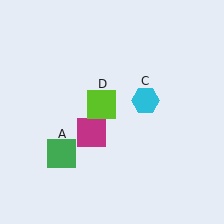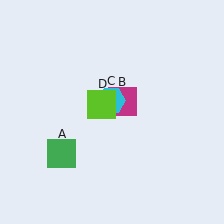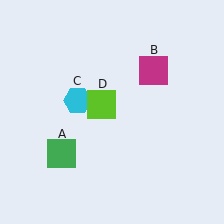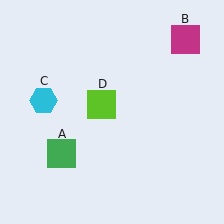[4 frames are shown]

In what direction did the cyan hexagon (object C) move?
The cyan hexagon (object C) moved left.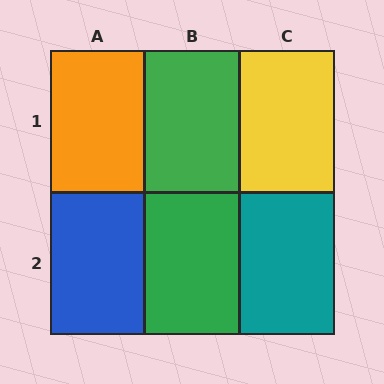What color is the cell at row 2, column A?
Blue.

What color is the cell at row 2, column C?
Teal.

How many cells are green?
2 cells are green.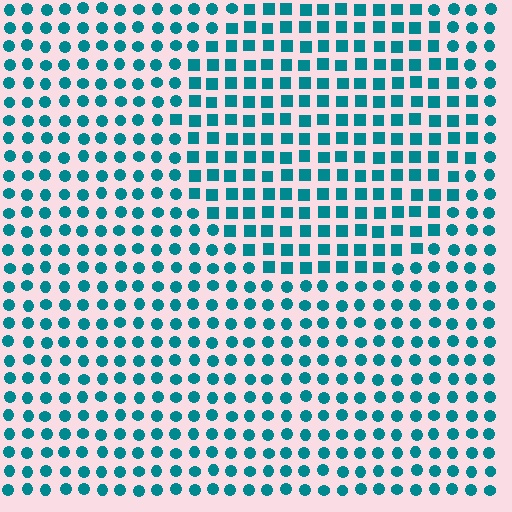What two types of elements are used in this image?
The image uses squares inside the circle region and circles outside it.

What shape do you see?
I see a circle.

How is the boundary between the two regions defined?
The boundary is defined by a change in element shape: squares inside vs. circles outside. All elements share the same color and spacing.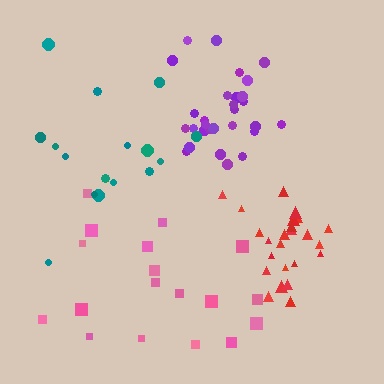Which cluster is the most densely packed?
Red.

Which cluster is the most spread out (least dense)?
Pink.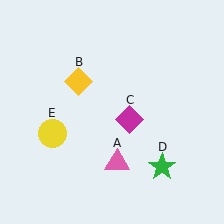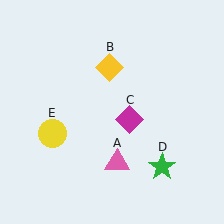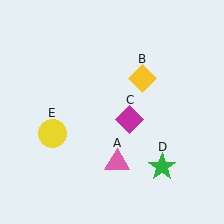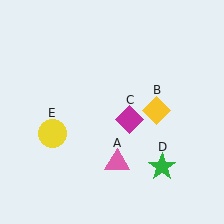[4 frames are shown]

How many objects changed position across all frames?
1 object changed position: yellow diamond (object B).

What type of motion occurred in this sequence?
The yellow diamond (object B) rotated clockwise around the center of the scene.